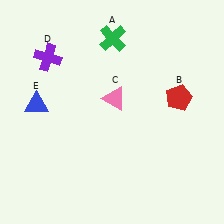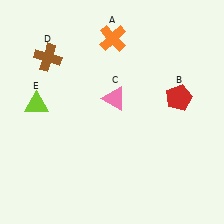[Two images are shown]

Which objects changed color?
A changed from green to orange. D changed from purple to brown. E changed from blue to lime.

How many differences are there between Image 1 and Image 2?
There are 3 differences between the two images.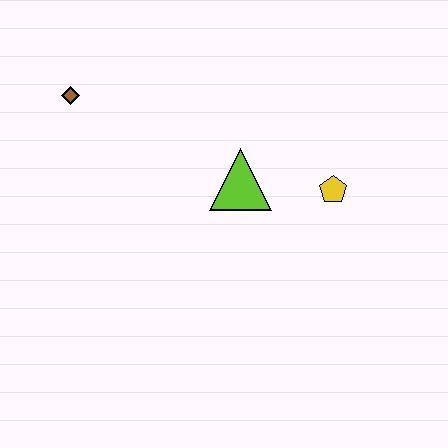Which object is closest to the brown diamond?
The lime triangle is closest to the brown diamond.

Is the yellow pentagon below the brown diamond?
Yes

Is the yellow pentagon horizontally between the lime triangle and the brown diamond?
No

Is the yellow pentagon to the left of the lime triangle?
No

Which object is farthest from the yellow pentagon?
The brown diamond is farthest from the yellow pentagon.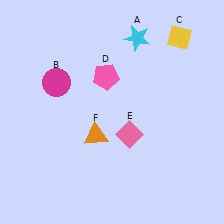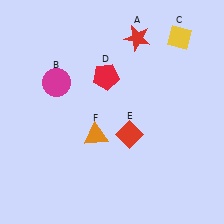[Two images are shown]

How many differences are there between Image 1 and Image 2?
There are 3 differences between the two images.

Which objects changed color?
A changed from cyan to red. D changed from pink to red. E changed from pink to red.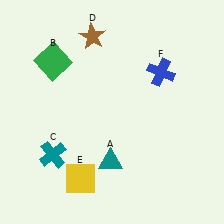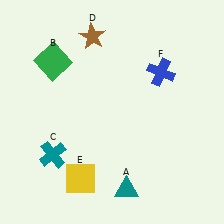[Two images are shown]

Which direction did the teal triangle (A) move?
The teal triangle (A) moved down.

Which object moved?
The teal triangle (A) moved down.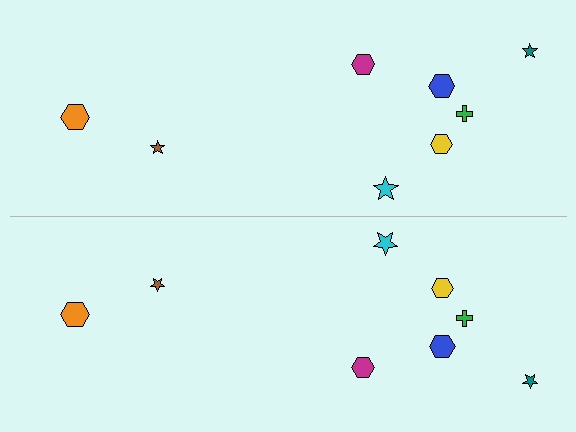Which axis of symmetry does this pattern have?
The pattern has a horizontal axis of symmetry running through the center of the image.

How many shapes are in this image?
There are 16 shapes in this image.